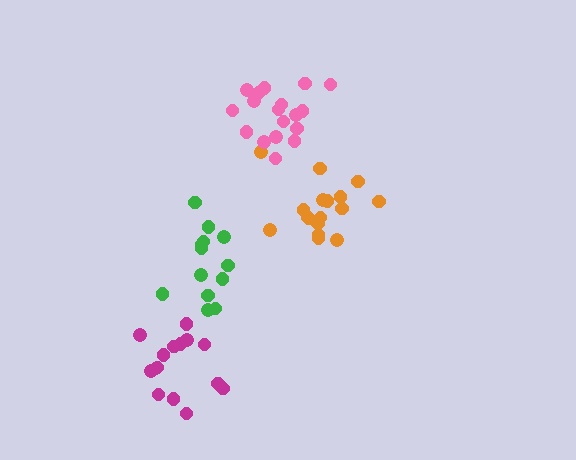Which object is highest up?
The pink cluster is topmost.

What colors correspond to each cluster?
The clusters are colored: magenta, orange, green, pink.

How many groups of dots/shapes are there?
There are 4 groups.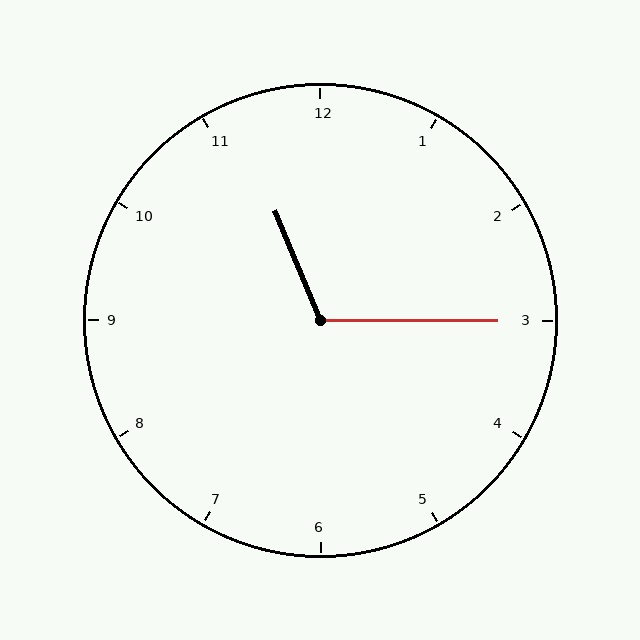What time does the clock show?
11:15.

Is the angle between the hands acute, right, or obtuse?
It is obtuse.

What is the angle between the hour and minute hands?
Approximately 112 degrees.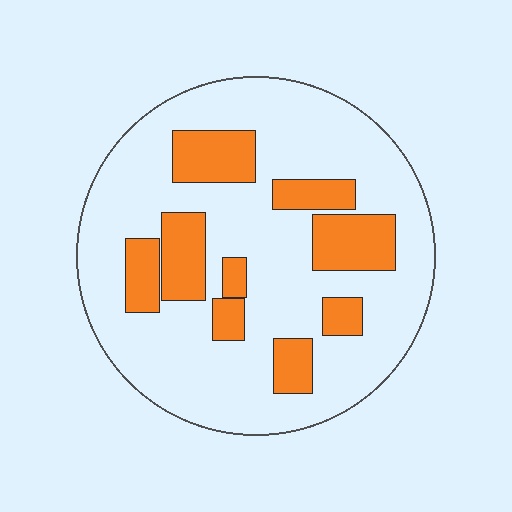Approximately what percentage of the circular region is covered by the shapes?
Approximately 25%.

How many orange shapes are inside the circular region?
9.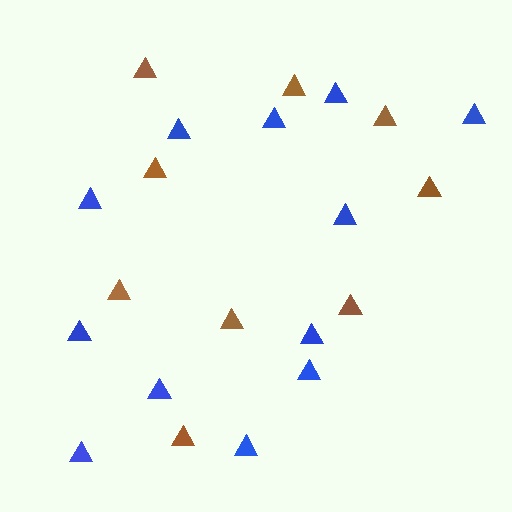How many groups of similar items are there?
There are 2 groups: one group of blue triangles (12) and one group of brown triangles (9).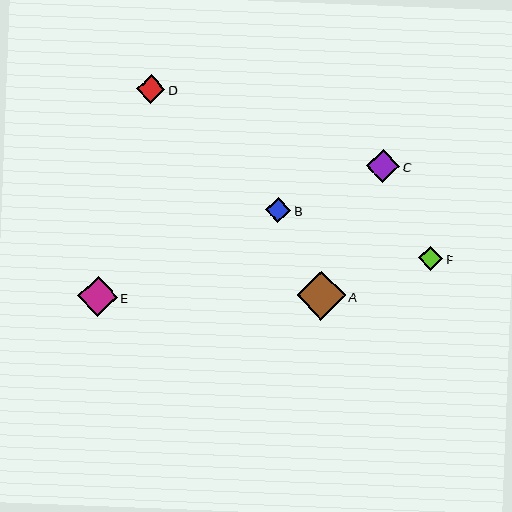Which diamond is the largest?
Diamond A is the largest with a size of approximately 48 pixels.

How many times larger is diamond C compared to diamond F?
Diamond C is approximately 1.4 times the size of diamond F.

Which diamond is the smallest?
Diamond F is the smallest with a size of approximately 24 pixels.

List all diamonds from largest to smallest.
From largest to smallest: A, E, C, D, B, F.